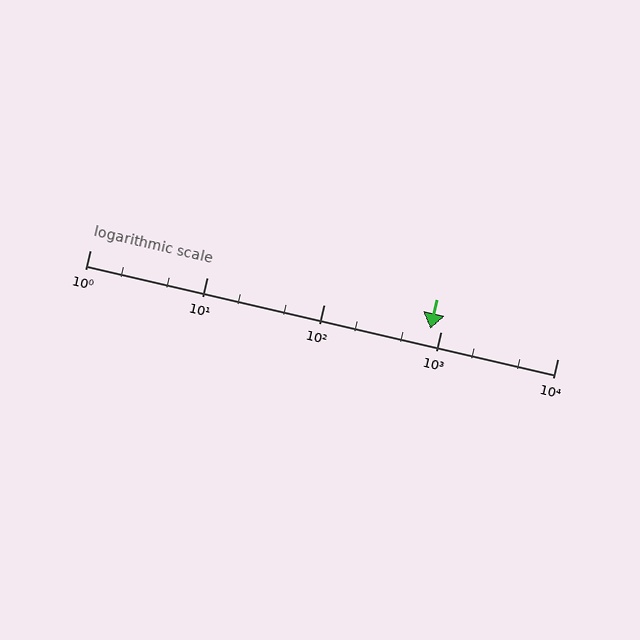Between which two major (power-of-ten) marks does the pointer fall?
The pointer is between 100 and 1000.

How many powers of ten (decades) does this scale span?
The scale spans 4 decades, from 1 to 10000.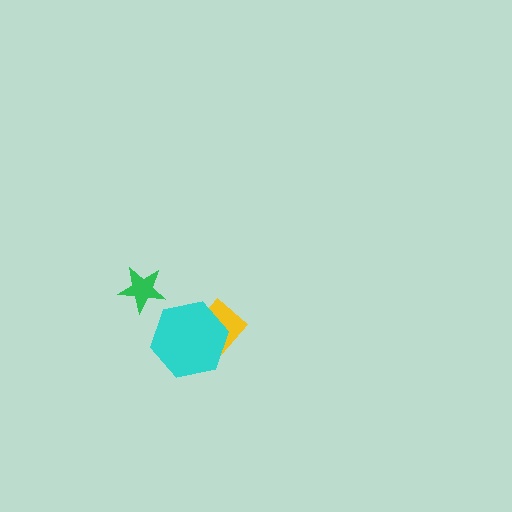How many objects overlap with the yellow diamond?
1 object overlaps with the yellow diamond.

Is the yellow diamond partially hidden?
Yes, it is partially covered by another shape.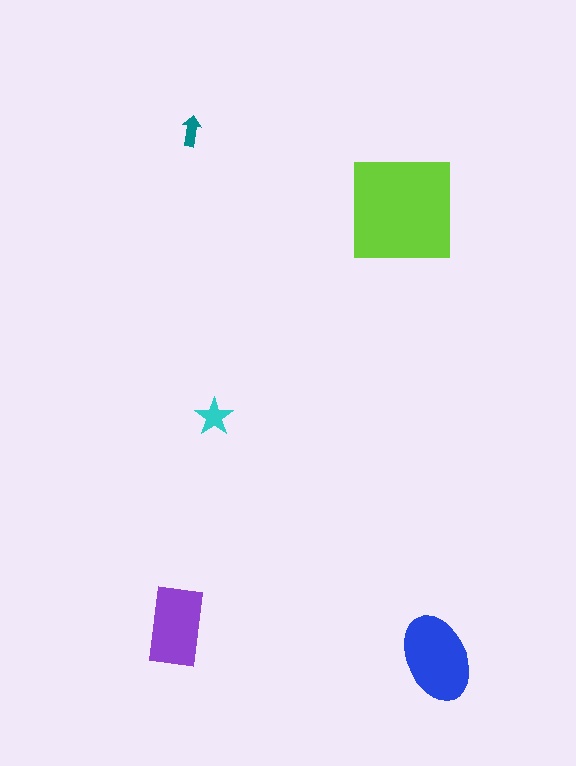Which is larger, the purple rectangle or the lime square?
The lime square.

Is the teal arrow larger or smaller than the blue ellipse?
Smaller.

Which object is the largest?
The lime square.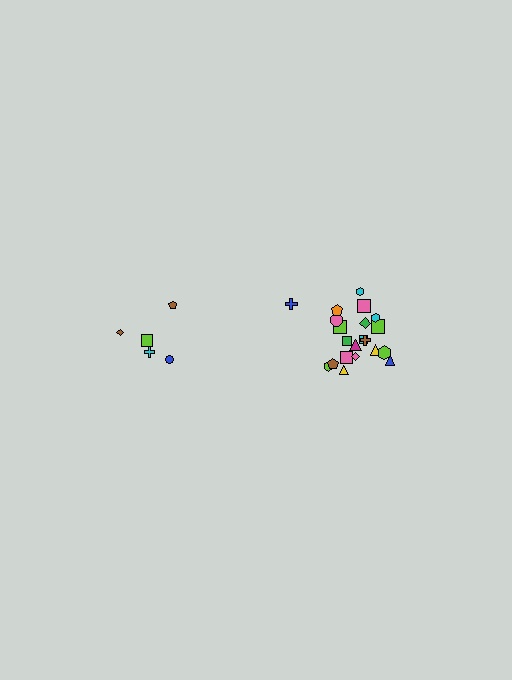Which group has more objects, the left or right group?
The right group.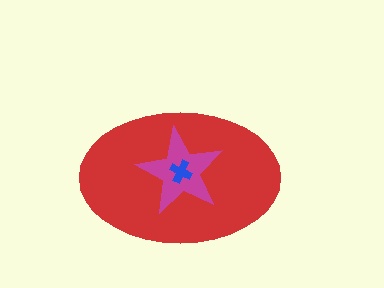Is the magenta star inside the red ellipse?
Yes.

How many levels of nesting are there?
3.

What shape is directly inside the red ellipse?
The magenta star.